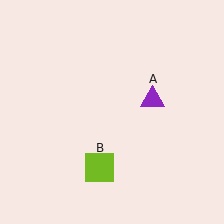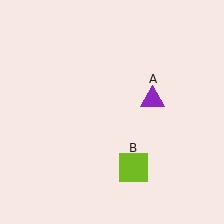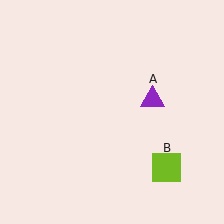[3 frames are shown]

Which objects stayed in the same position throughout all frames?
Purple triangle (object A) remained stationary.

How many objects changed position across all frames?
1 object changed position: lime square (object B).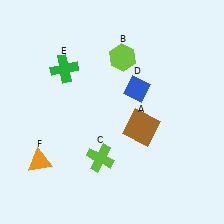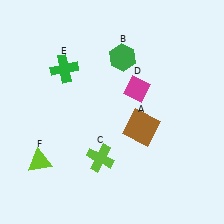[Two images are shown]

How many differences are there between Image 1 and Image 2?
There are 3 differences between the two images.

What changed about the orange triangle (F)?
In Image 1, F is orange. In Image 2, it changed to lime.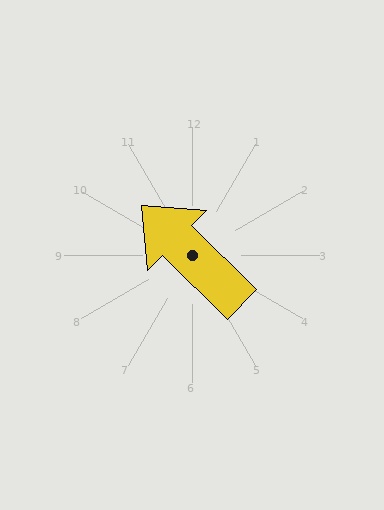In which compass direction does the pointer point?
Northwest.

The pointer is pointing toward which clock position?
Roughly 10 o'clock.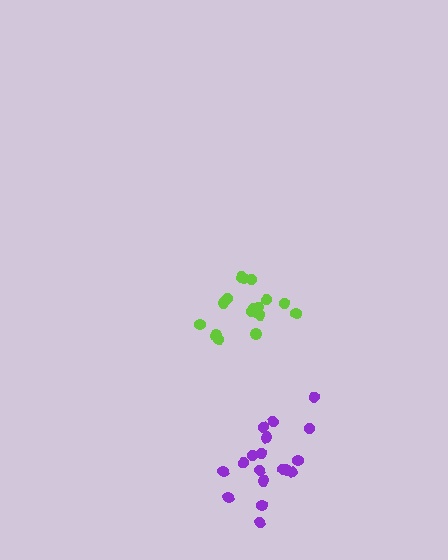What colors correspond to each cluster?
The clusters are colored: lime, purple.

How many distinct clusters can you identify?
There are 2 distinct clusters.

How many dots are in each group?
Group 1: 16 dots, Group 2: 18 dots (34 total).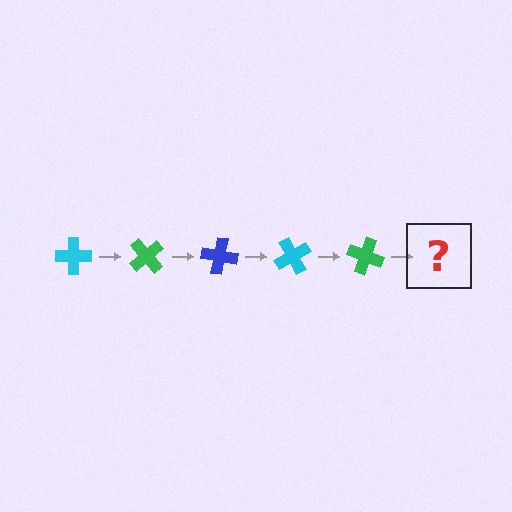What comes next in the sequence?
The next element should be a blue cross, rotated 250 degrees from the start.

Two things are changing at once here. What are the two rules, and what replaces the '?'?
The two rules are that it rotates 50 degrees each step and the color cycles through cyan, green, and blue. The '?' should be a blue cross, rotated 250 degrees from the start.